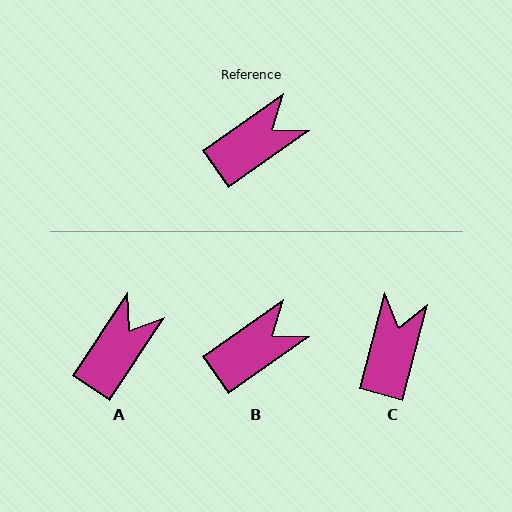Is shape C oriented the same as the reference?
No, it is off by about 40 degrees.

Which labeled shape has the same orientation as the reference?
B.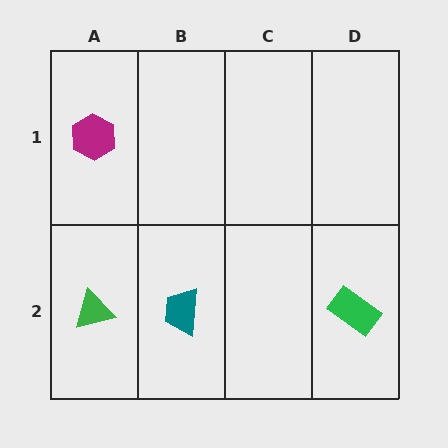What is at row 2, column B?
A teal trapezoid.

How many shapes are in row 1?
1 shape.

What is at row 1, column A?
A magenta hexagon.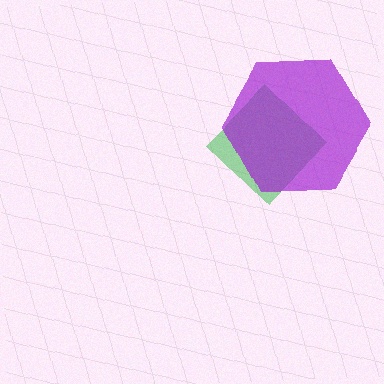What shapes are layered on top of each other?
The layered shapes are: a green diamond, a purple hexagon.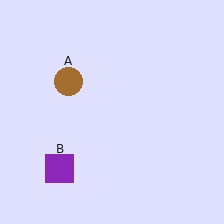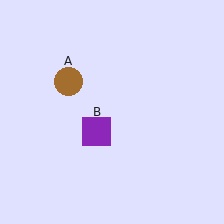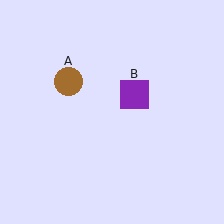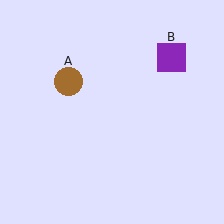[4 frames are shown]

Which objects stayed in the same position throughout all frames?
Brown circle (object A) remained stationary.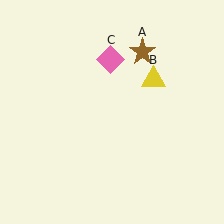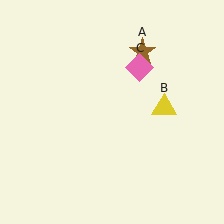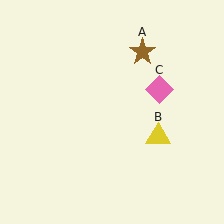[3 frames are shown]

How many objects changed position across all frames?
2 objects changed position: yellow triangle (object B), pink diamond (object C).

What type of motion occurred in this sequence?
The yellow triangle (object B), pink diamond (object C) rotated clockwise around the center of the scene.